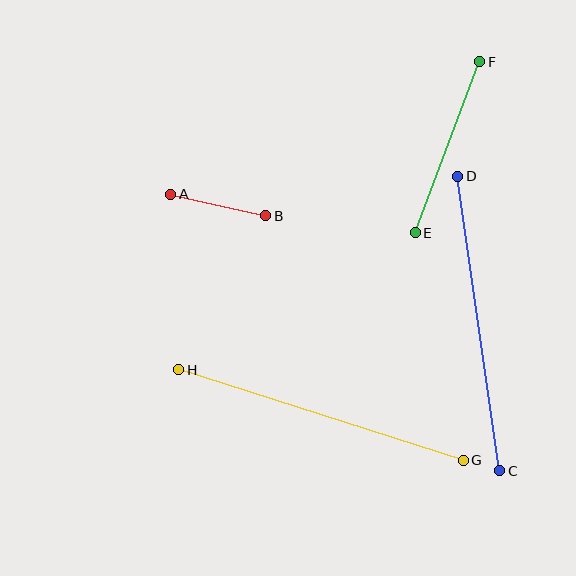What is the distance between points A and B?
The distance is approximately 97 pixels.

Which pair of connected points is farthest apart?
Points G and H are farthest apart.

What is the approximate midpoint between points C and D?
The midpoint is at approximately (479, 323) pixels.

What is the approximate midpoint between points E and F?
The midpoint is at approximately (447, 147) pixels.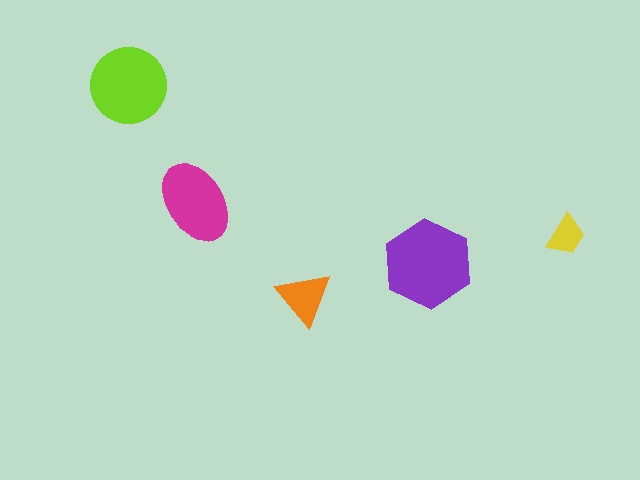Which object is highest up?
The lime circle is topmost.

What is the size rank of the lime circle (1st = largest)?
2nd.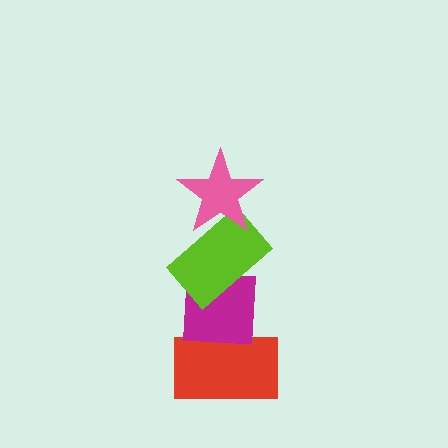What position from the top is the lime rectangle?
The lime rectangle is 2nd from the top.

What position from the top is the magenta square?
The magenta square is 3rd from the top.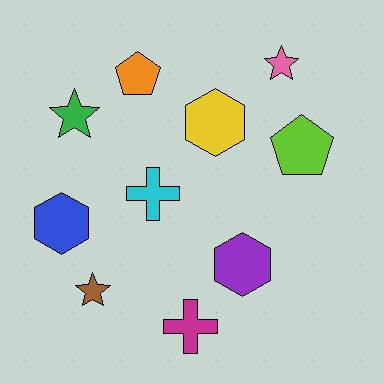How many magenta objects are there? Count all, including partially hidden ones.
There is 1 magenta object.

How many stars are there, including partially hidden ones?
There are 3 stars.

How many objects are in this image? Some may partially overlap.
There are 10 objects.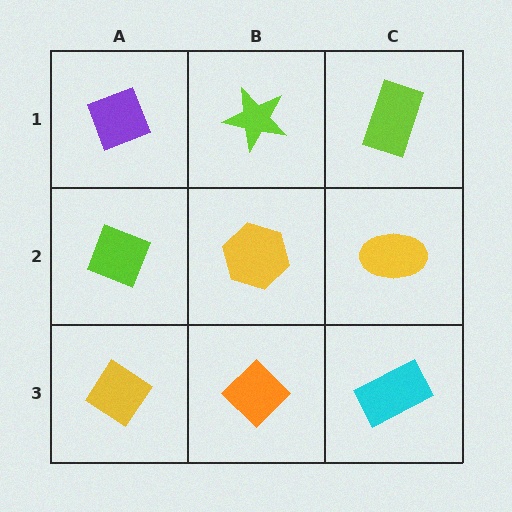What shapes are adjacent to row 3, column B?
A yellow hexagon (row 2, column B), a yellow diamond (row 3, column A), a cyan rectangle (row 3, column C).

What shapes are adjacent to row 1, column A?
A lime diamond (row 2, column A), a lime star (row 1, column B).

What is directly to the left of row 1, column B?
A purple diamond.